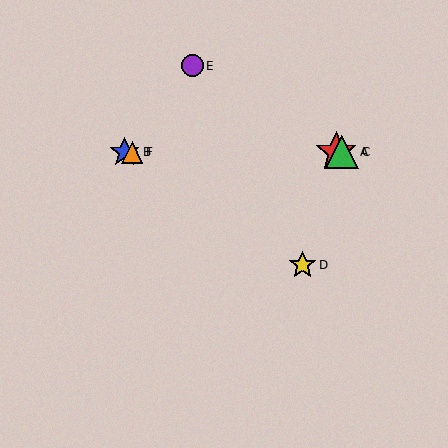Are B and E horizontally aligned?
No, B is at y≈152 and E is at y≈66.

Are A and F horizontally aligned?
Yes, both are at y≈152.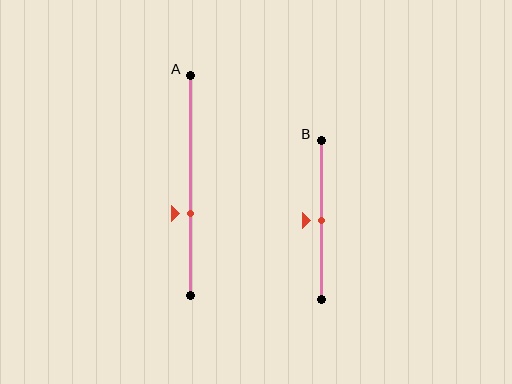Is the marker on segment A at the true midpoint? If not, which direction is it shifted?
No, the marker on segment A is shifted downward by about 13% of the segment length.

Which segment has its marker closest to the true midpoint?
Segment B has its marker closest to the true midpoint.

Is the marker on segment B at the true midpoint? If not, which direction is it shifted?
Yes, the marker on segment B is at the true midpoint.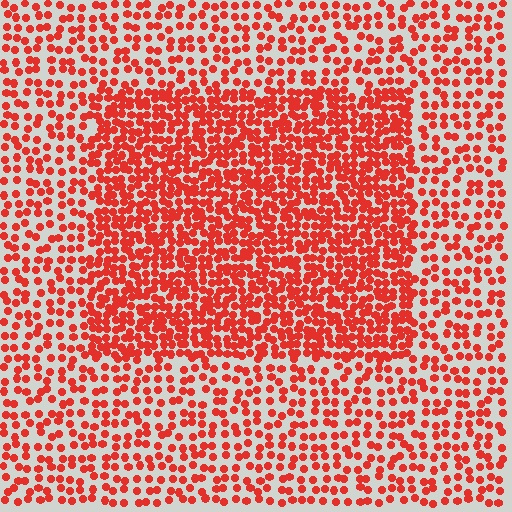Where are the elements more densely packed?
The elements are more densely packed inside the rectangle boundary.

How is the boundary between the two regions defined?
The boundary is defined by a change in element density (approximately 1.9x ratio). All elements are the same color, size, and shape.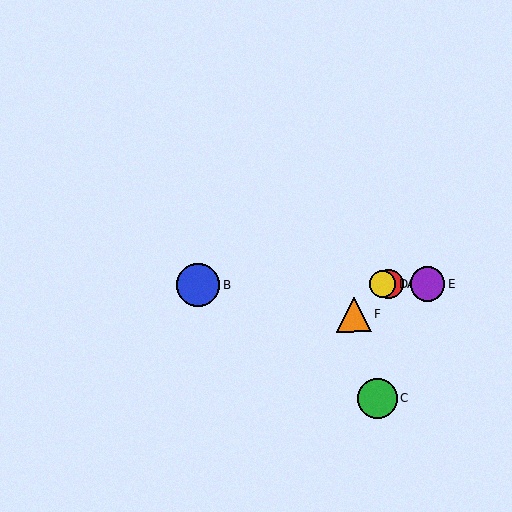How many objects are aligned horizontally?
4 objects (A, B, D, E) are aligned horizontally.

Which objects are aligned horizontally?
Objects A, B, D, E are aligned horizontally.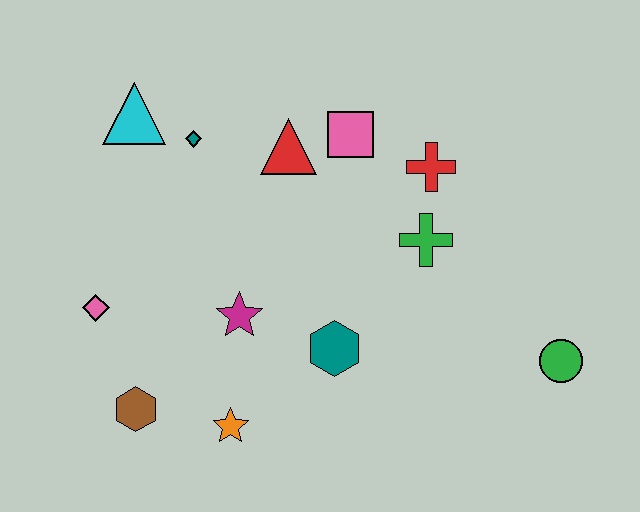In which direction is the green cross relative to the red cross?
The green cross is below the red cross.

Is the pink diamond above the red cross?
No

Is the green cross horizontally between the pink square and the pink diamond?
No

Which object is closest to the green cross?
The red cross is closest to the green cross.